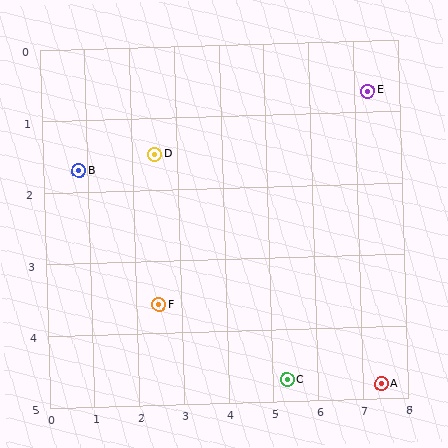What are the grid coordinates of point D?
Point D is at approximately (2.5, 1.5).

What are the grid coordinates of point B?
Point B is at approximately (0.8, 1.7).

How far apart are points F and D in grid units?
Points F and D are about 2.1 grid units apart.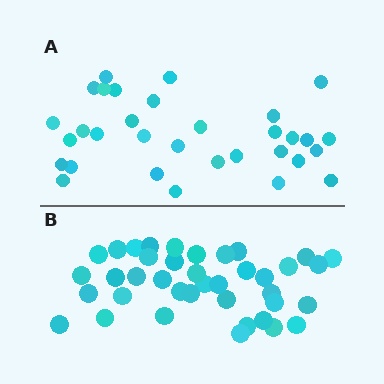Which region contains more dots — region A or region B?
Region B (the bottom region) has more dots.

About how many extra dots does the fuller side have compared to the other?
Region B has roughly 8 or so more dots than region A.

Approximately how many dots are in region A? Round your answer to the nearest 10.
About 30 dots. (The exact count is 32, which rounds to 30.)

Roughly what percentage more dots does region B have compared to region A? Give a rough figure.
About 20% more.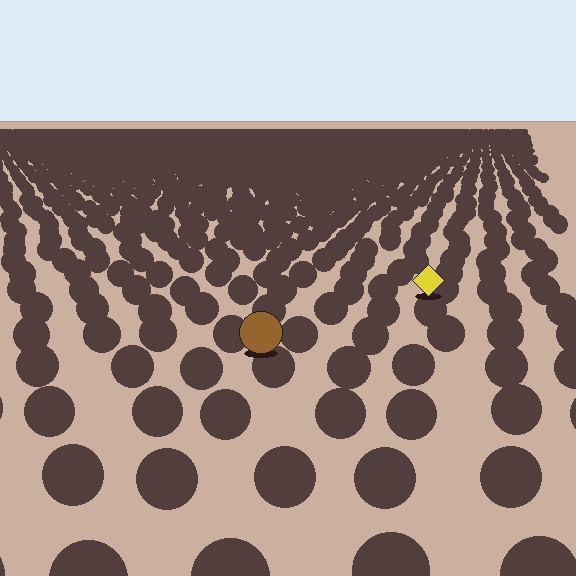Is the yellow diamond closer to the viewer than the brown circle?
No. The brown circle is closer — you can tell from the texture gradient: the ground texture is coarser near it.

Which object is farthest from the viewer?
The yellow diamond is farthest from the viewer. It appears smaller and the ground texture around it is denser.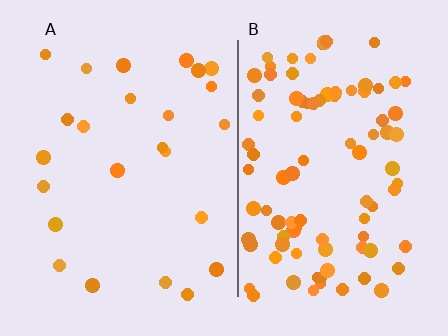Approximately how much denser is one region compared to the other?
Approximately 3.8× — region B over region A.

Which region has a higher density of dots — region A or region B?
B (the right).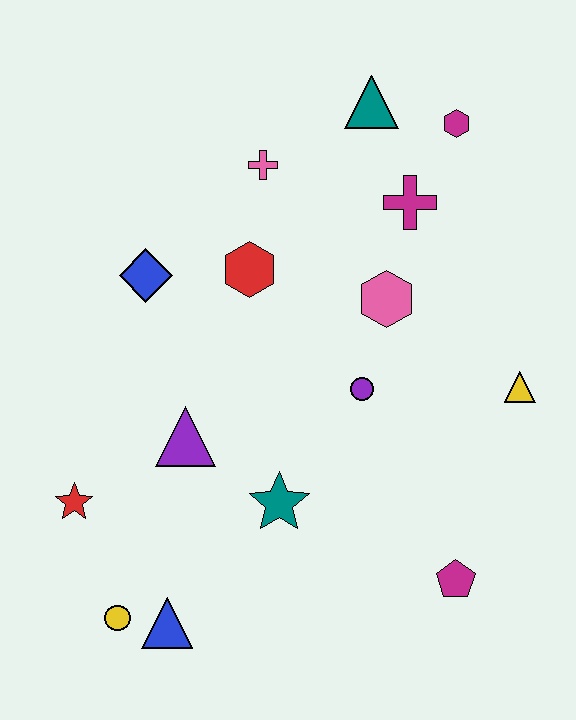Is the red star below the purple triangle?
Yes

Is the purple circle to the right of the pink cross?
Yes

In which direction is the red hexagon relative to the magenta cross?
The red hexagon is to the left of the magenta cross.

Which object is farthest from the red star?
The magenta hexagon is farthest from the red star.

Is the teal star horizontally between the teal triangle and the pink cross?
Yes